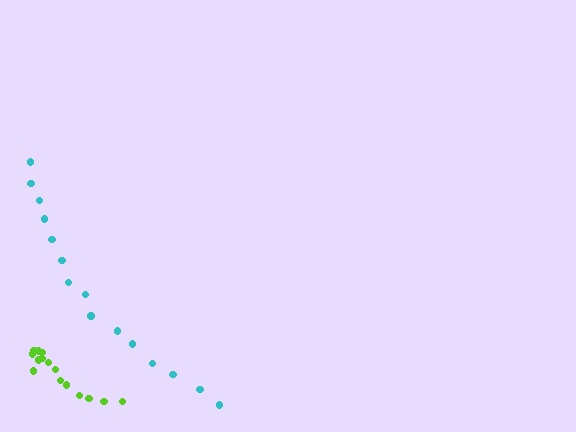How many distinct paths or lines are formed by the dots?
There are 2 distinct paths.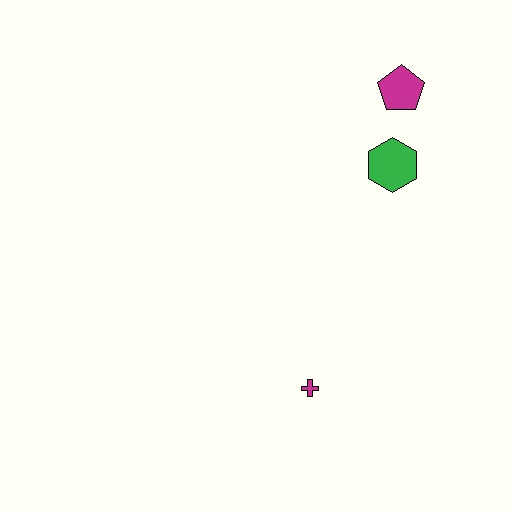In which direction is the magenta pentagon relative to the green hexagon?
The magenta pentagon is above the green hexagon.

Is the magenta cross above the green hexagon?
No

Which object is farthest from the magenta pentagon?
The magenta cross is farthest from the magenta pentagon.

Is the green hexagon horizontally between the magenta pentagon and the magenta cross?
Yes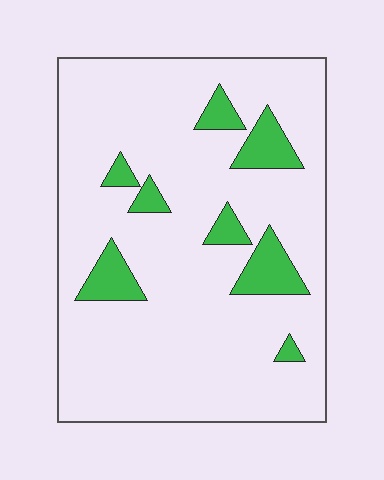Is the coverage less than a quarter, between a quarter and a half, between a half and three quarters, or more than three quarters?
Less than a quarter.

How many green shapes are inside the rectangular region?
8.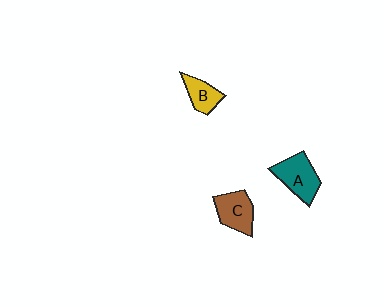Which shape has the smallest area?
Shape B (yellow).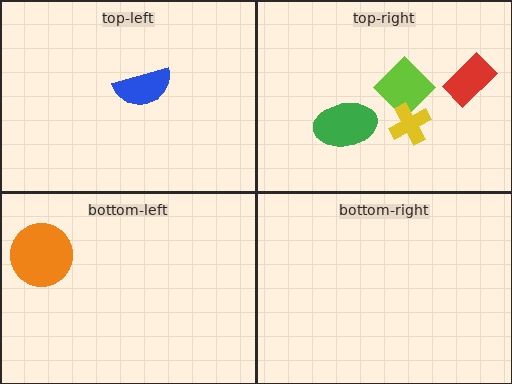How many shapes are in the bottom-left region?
1.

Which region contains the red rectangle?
The top-right region.